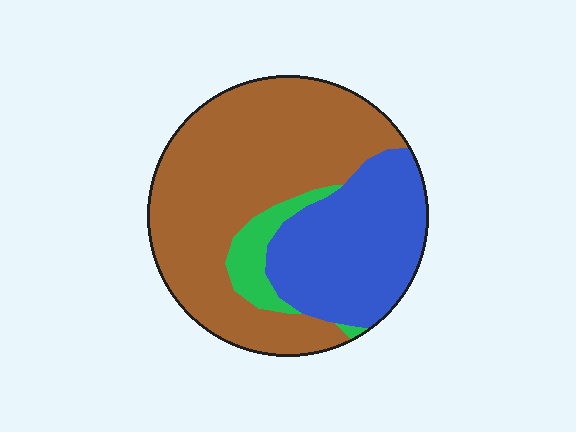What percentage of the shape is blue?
Blue takes up between a quarter and a half of the shape.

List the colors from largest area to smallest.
From largest to smallest: brown, blue, green.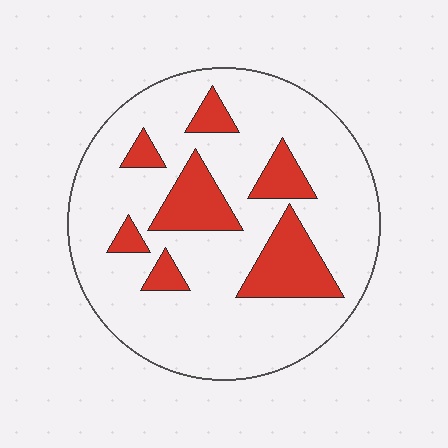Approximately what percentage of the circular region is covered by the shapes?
Approximately 20%.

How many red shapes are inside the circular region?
7.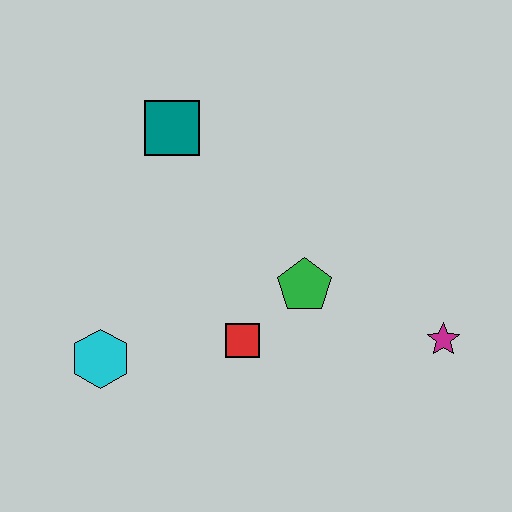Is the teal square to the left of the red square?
Yes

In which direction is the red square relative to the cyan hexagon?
The red square is to the right of the cyan hexagon.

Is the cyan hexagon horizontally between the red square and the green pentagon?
No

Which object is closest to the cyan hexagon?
The red square is closest to the cyan hexagon.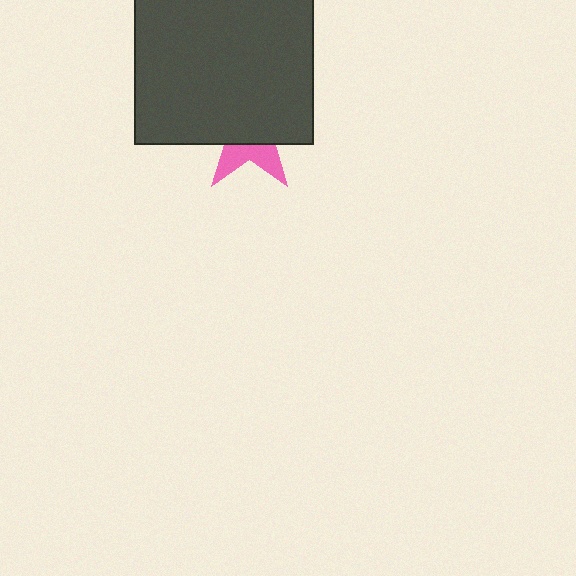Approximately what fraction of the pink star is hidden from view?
Roughly 67% of the pink star is hidden behind the dark gray square.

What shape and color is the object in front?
The object in front is a dark gray square.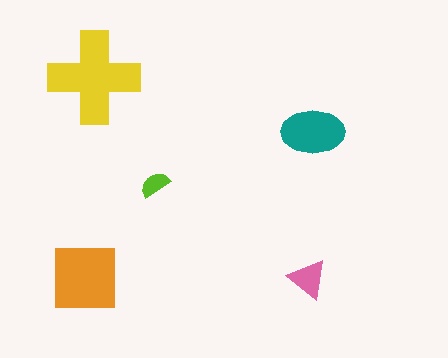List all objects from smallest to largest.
The lime semicircle, the pink triangle, the teal ellipse, the orange square, the yellow cross.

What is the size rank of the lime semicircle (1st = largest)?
5th.